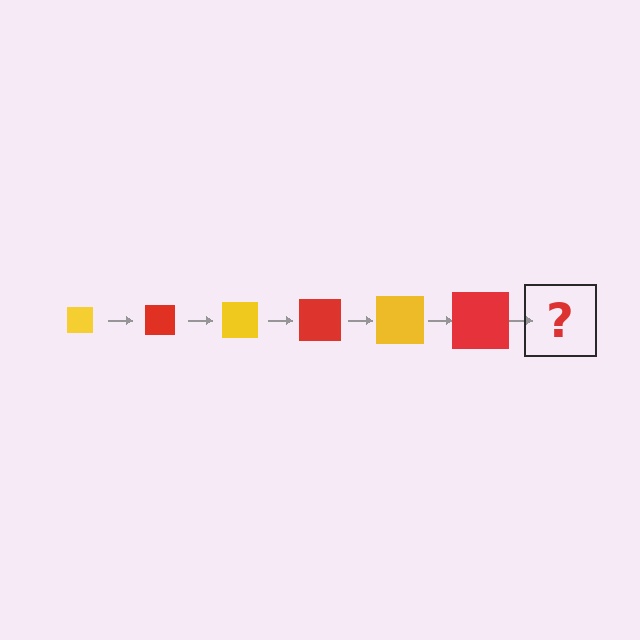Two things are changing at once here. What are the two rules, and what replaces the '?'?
The two rules are that the square grows larger each step and the color cycles through yellow and red. The '?' should be a yellow square, larger than the previous one.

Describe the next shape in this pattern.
It should be a yellow square, larger than the previous one.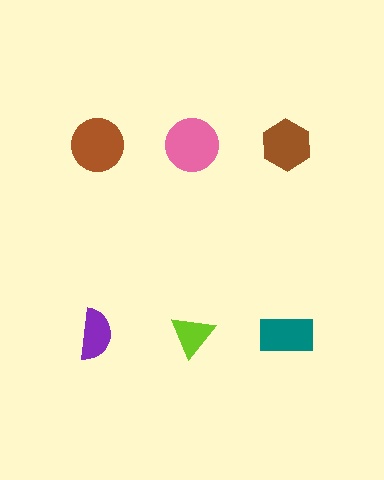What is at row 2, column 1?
A purple semicircle.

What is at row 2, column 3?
A teal rectangle.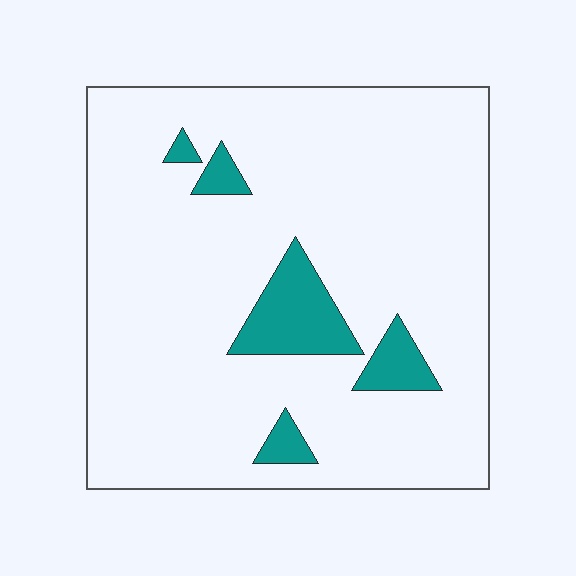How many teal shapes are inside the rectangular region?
5.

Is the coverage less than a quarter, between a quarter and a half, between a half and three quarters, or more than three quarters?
Less than a quarter.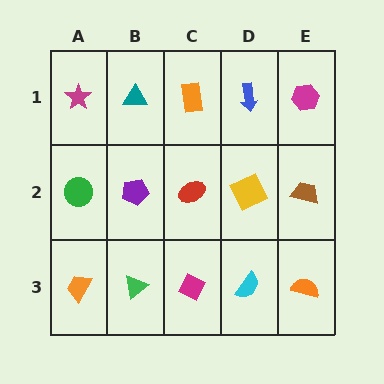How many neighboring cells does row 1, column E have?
2.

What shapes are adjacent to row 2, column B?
A teal triangle (row 1, column B), a green triangle (row 3, column B), a green circle (row 2, column A), a red ellipse (row 2, column C).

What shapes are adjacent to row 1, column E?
A brown trapezoid (row 2, column E), a blue arrow (row 1, column D).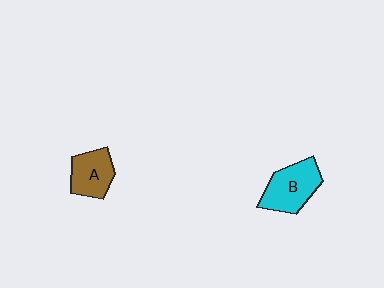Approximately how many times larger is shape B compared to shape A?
Approximately 1.3 times.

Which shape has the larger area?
Shape B (cyan).